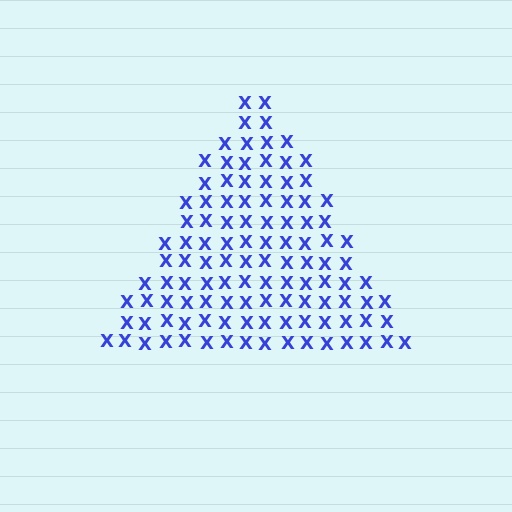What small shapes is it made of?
It is made of small letter X's.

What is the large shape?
The large shape is a triangle.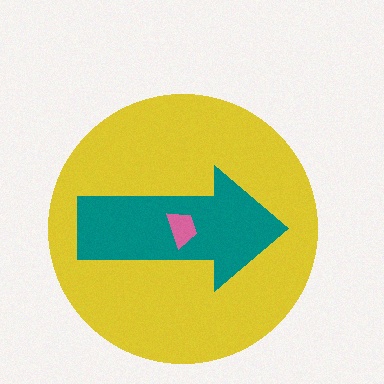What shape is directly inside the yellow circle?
The teal arrow.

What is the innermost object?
The pink trapezoid.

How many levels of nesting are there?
3.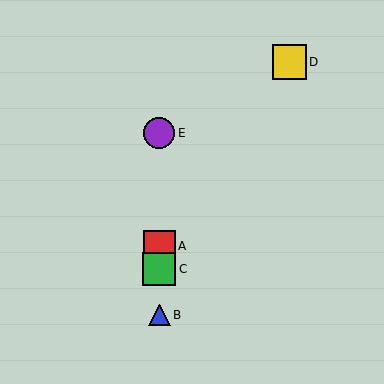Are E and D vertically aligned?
No, E is at x≈159 and D is at x≈289.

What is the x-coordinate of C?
Object C is at x≈159.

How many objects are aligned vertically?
4 objects (A, B, C, E) are aligned vertically.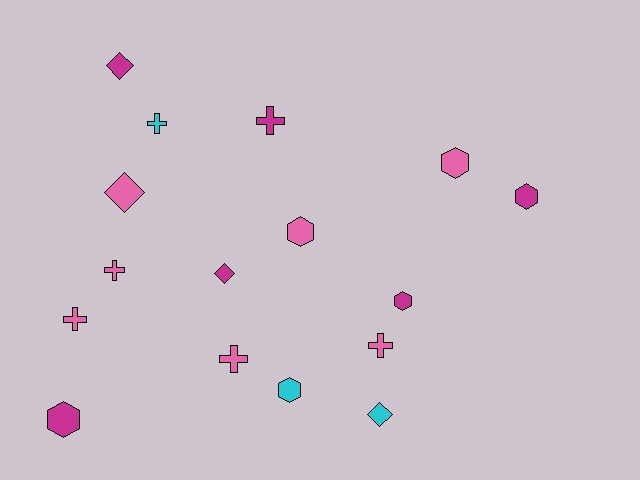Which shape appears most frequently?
Hexagon, with 6 objects.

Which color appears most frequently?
Pink, with 7 objects.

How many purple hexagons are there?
There are no purple hexagons.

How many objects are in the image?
There are 16 objects.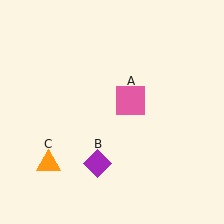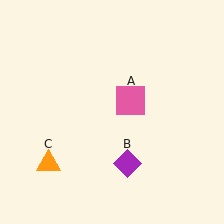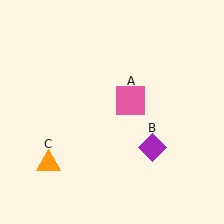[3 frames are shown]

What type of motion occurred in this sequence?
The purple diamond (object B) rotated counterclockwise around the center of the scene.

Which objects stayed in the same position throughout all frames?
Pink square (object A) and orange triangle (object C) remained stationary.